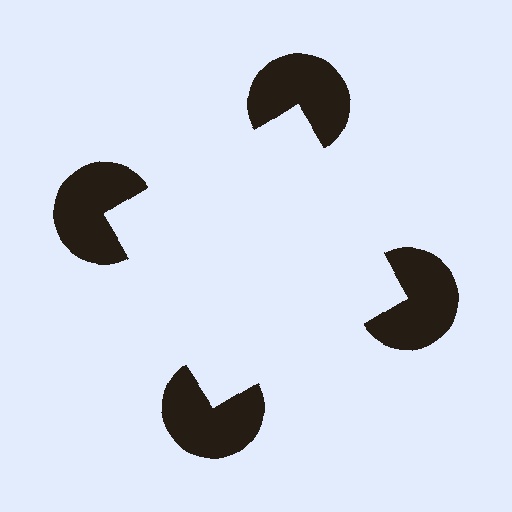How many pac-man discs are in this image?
There are 4 — one at each vertex of the illusory square.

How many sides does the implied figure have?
4 sides.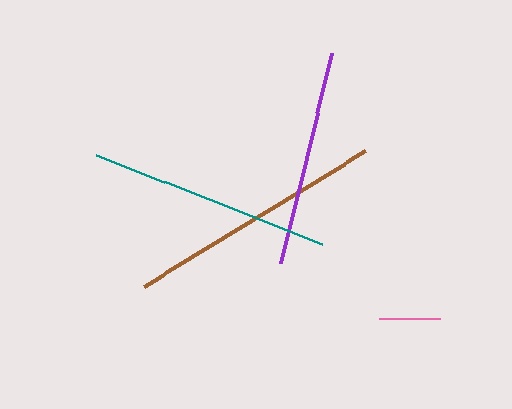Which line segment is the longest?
The brown line is the longest at approximately 259 pixels.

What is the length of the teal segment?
The teal segment is approximately 244 pixels long.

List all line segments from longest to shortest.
From longest to shortest: brown, teal, purple, pink.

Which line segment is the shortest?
The pink line is the shortest at approximately 61 pixels.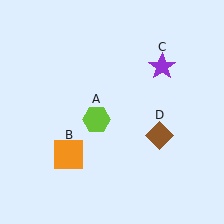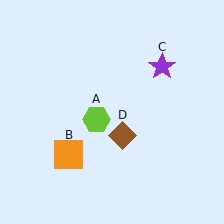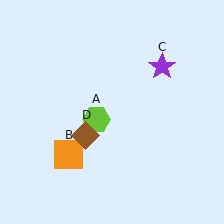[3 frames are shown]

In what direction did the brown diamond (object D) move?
The brown diamond (object D) moved left.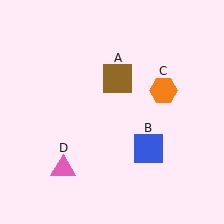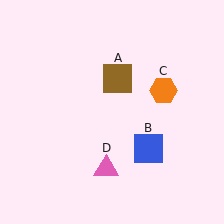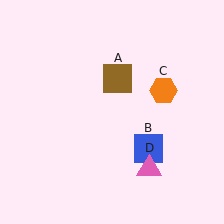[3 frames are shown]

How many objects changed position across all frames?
1 object changed position: pink triangle (object D).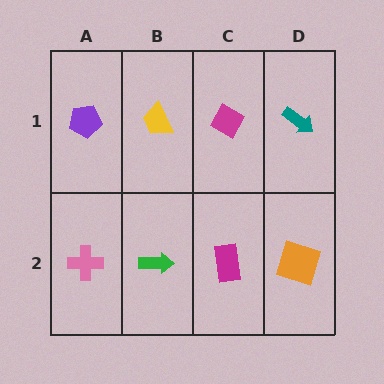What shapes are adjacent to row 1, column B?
A green arrow (row 2, column B), a purple pentagon (row 1, column A), a magenta diamond (row 1, column C).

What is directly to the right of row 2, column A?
A green arrow.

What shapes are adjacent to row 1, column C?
A magenta rectangle (row 2, column C), a yellow trapezoid (row 1, column B), a teal arrow (row 1, column D).